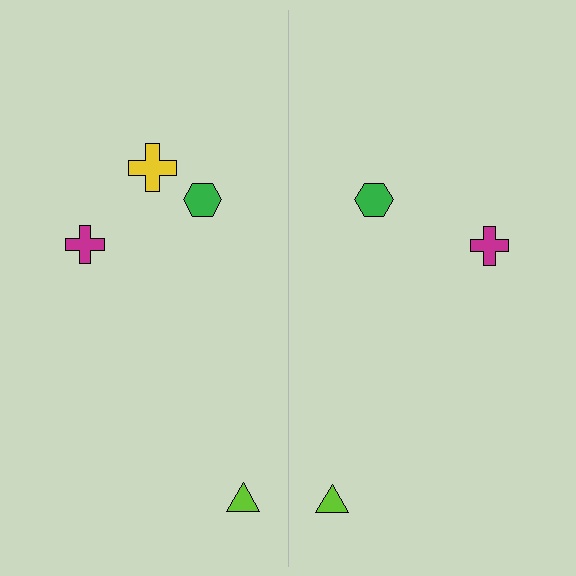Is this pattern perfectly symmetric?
No, the pattern is not perfectly symmetric. A yellow cross is missing from the right side.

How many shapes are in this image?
There are 7 shapes in this image.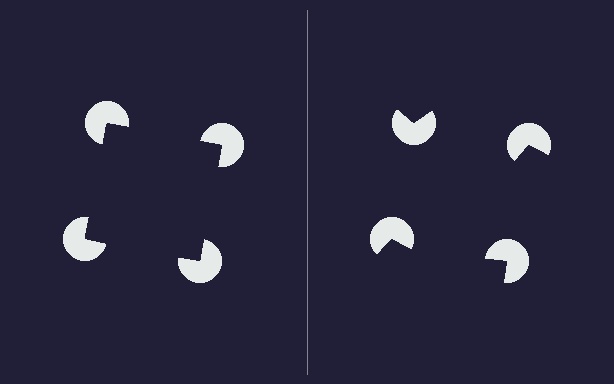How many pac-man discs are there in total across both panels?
8 — 4 on each side.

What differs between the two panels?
The pac-man discs are positioned identically on both sides; only the wedge orientations differ. On the left they align to a square; on the right they are misaligned.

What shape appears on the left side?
An illusory square.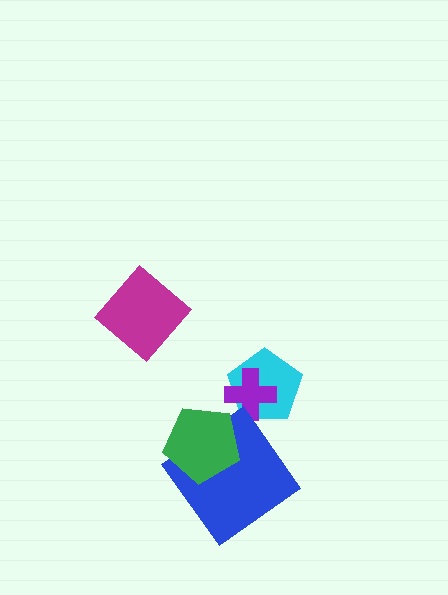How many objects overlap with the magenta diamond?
0 objects overlap with the magenta diamond.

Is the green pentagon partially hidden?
No, no other shape covers it.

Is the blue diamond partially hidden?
Yes, it is partially covered by another shape.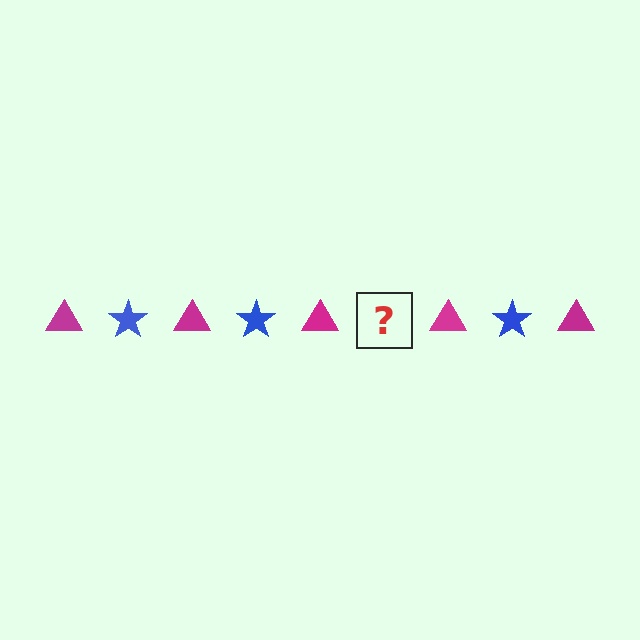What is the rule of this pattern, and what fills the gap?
The rule is that the pattern alternates between magenta triangle and blue star. The gap should be filled with a blue star.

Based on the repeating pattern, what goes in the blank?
The blank should be a blue star.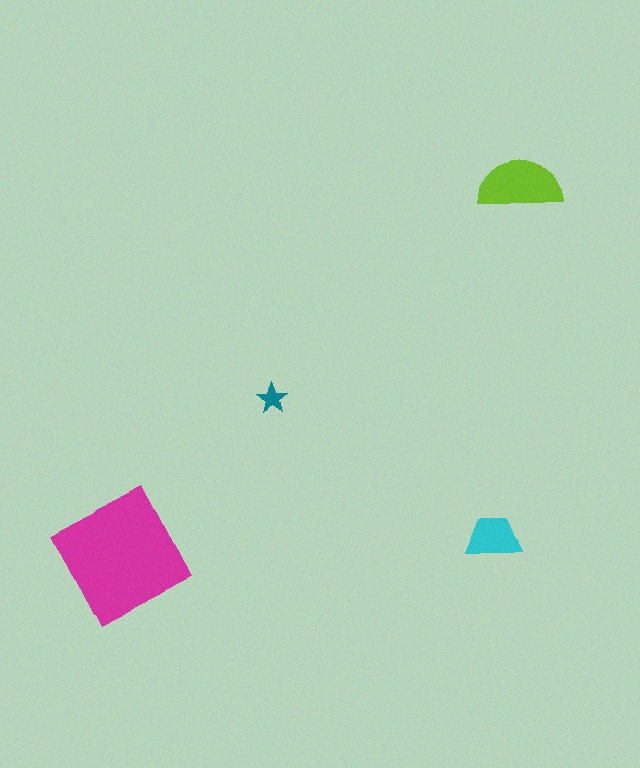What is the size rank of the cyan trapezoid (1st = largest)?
3rd.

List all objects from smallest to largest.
The teal star, the cyan trapezoid, the lime semicircle, the magenta square.